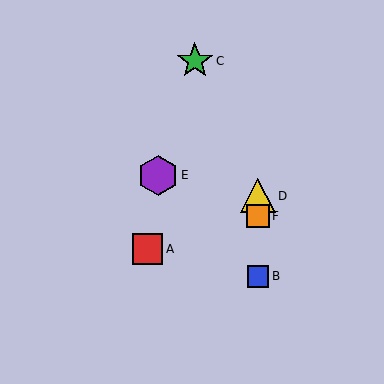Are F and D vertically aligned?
Yes, both are at x≈258.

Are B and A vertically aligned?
No, B is at x≈258 and A is at x≈148.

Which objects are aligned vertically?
Objects B, D, F are aligned vertically.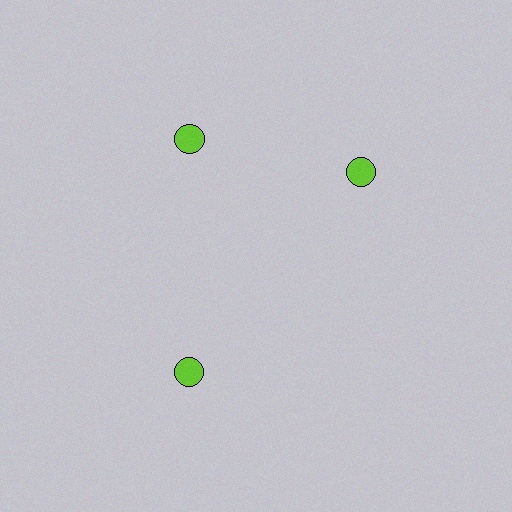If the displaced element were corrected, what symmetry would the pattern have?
It would have 3-fold rotational symmetry — the pattern would map onto itself every 120 degrees.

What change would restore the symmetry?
The symmetry would be restored by rotating it back into even spacing with its neighbors so that all 3 circles sit at equal angles and equal distance from the center.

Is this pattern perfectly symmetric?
No. The 3 lime circles are arranged in a ring, but one element near the 3 o'clock position is rotated out of alignment along the ring, breaking the 3-fold rotational symmetry.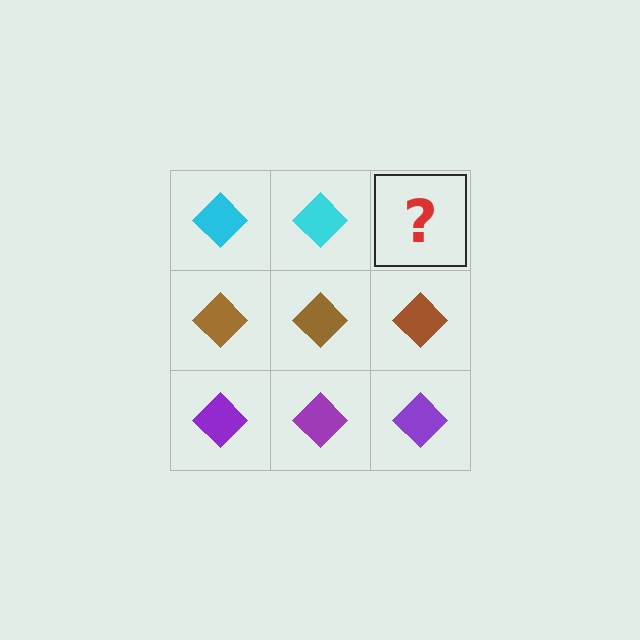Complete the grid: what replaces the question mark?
The question mark should be replaced with a cyan diamond.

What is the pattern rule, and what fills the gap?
The rule is that each row has a consistent color. The gap should be filled with a cyan diamond.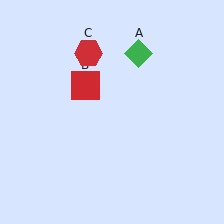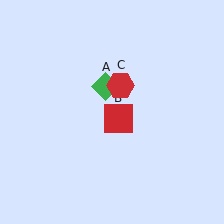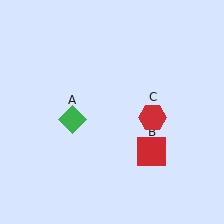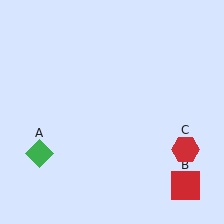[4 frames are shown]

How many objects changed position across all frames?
3 objects changed position: green diamond (object A), red square (object B), red hexagon (object C).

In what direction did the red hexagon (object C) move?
The red hexagon (object C) moved down and to the right.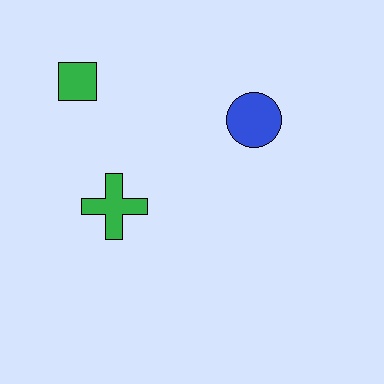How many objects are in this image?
There are 3 objects.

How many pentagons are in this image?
There are no pentagons.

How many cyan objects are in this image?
There are no cyan objects.